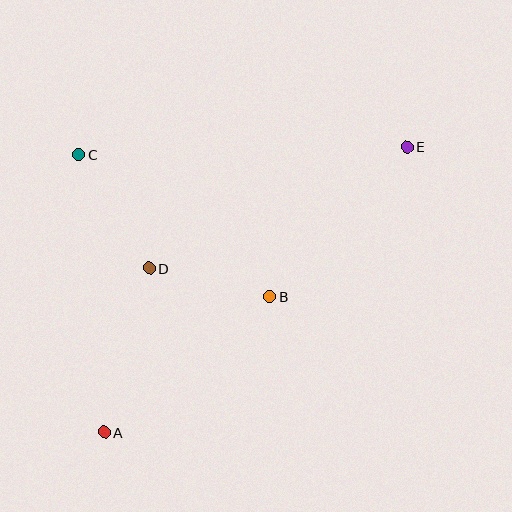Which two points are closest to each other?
Points B and D are closest to each other.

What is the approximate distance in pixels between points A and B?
The distance between A and B is approximately 214 pixels.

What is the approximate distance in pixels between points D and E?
The distance between D and E is approximately 285 pixels.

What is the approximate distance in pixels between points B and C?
The distance between B and C is approximately 238 pixels.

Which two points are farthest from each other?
Points A and E are farthest from each other.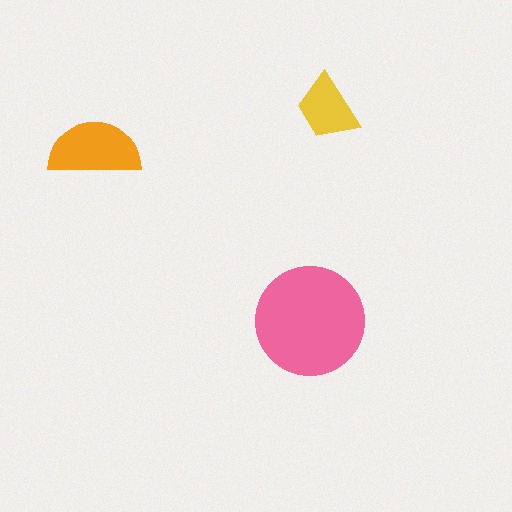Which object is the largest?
The pink circle.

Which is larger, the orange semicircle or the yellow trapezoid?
The orange semicircle.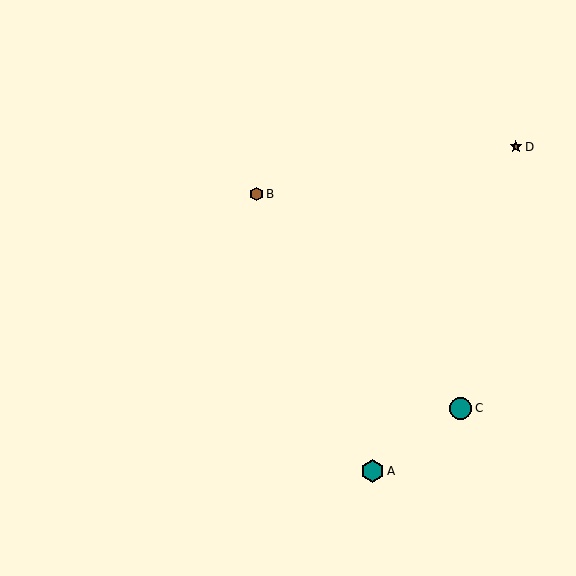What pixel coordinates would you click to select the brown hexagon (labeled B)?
Click at (257, 194) to select the brown hexagon B.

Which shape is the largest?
The teal hexagon (labeled A) is the largest.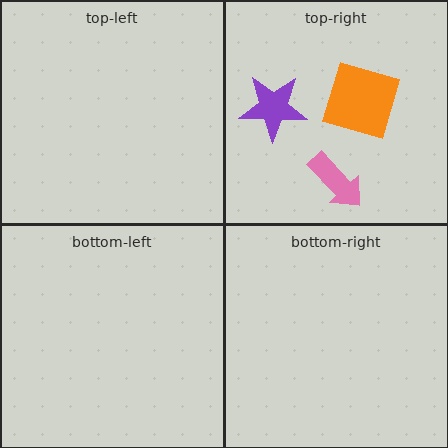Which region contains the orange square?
The top-right region.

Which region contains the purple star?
The top-right region.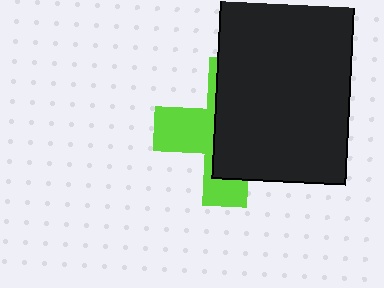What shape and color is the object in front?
The object in front is a black rectangle.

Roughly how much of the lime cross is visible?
A small part of it is visible (roughly 40%).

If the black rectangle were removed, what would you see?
You would see the complete lime cross.